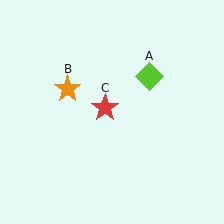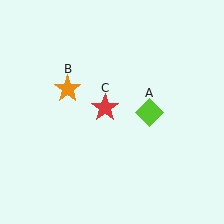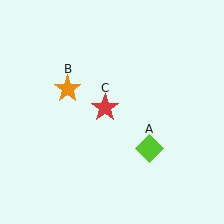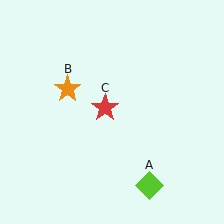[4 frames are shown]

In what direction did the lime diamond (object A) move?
The lime diamond (object A) moved down.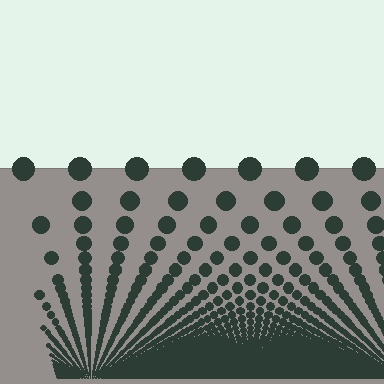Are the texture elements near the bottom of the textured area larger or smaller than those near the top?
Smaller. The gradient is inverted — elements near the bottom are smaller and denser.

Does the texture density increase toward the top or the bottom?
Density increases toward the bottom.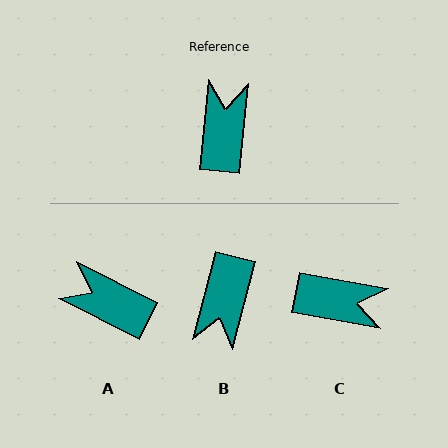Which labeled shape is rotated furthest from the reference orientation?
B, about 171 degrees away.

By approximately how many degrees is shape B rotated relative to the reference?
Approximately 171 degrees counter-clockwise.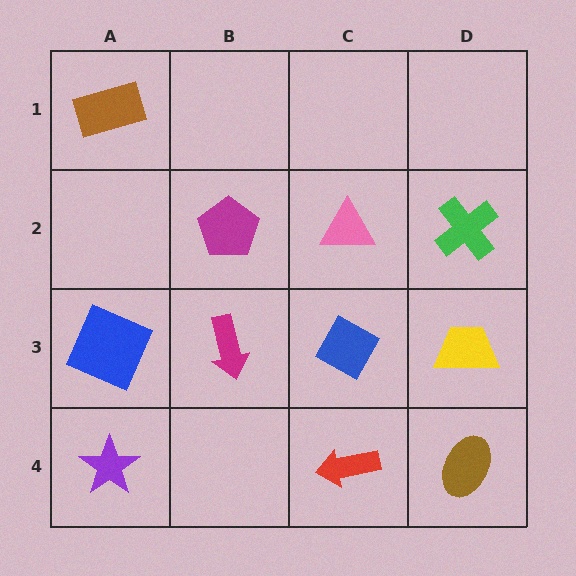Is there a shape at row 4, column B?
No, that cell is empty.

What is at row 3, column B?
A magenta arrow.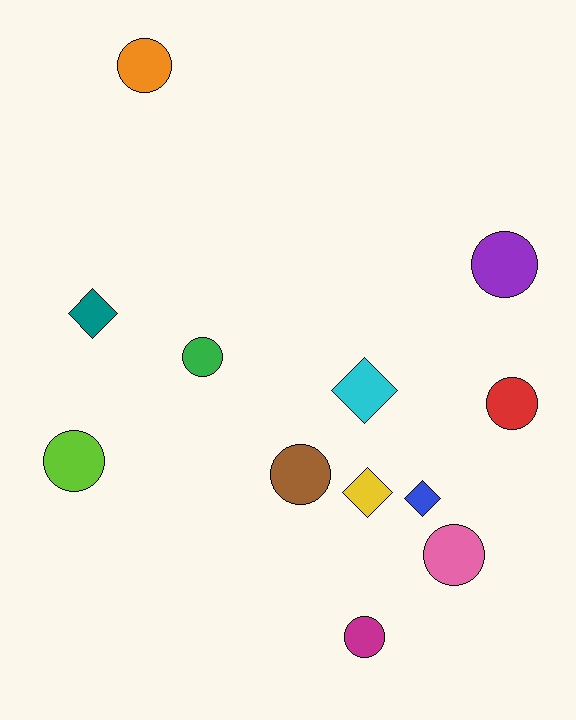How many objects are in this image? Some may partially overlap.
There are 12 objects.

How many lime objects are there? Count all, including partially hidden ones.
There is 1 lime object.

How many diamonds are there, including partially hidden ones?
There are 4 diamonds.